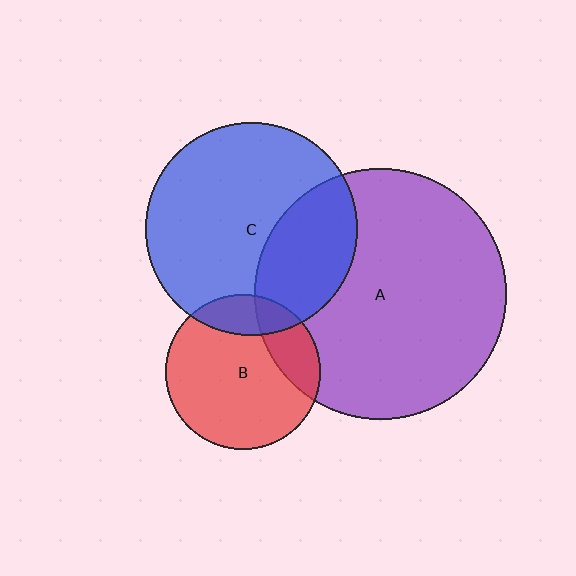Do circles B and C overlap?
Yes.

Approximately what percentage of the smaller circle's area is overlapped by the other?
Approximately 15%.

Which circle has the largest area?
Circle A (purple).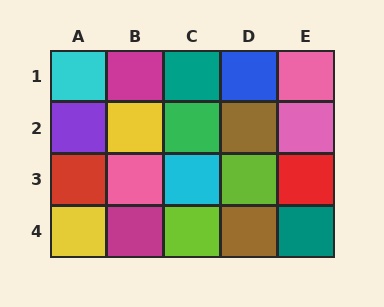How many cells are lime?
2 cells are lime.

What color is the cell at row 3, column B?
Pink.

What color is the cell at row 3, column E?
Red.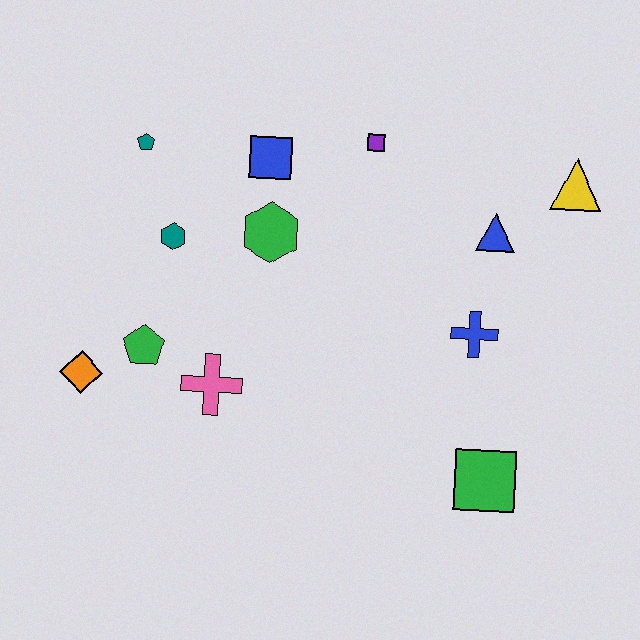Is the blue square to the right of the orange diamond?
Yes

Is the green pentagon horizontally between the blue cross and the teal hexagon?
No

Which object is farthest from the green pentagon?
The yellow triangle is farthest from the green pentagon.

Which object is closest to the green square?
The blue cross is closest to the green square.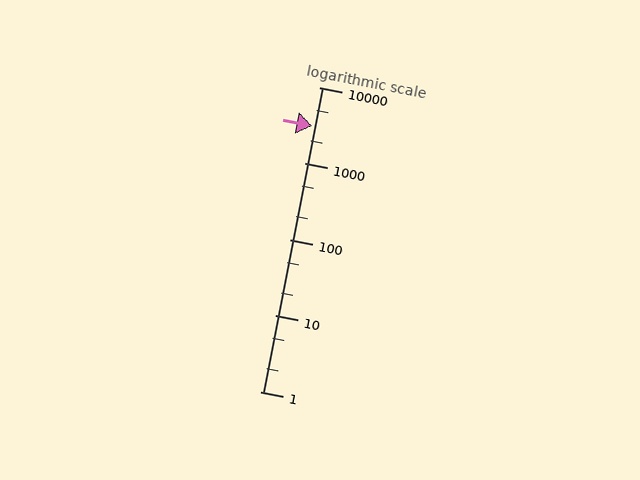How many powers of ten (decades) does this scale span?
The scale spans 4 decades, from 1 to 10000.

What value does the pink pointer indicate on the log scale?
The pointer indicates approximately 3100.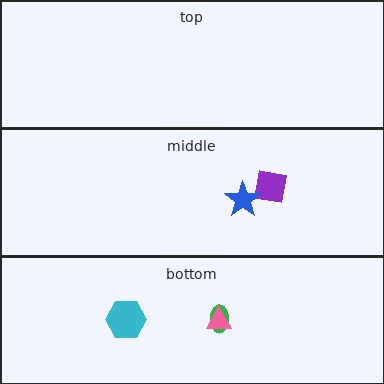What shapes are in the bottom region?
The green ellipse, the cyan hexagon, the pink triangle.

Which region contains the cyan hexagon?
The bottom region.